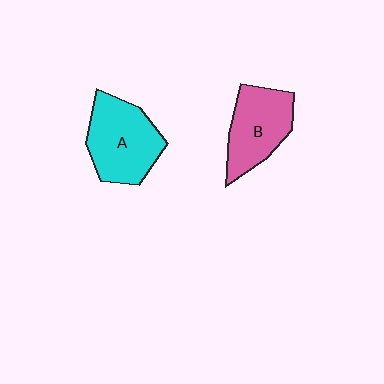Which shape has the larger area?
Shape A (cyan).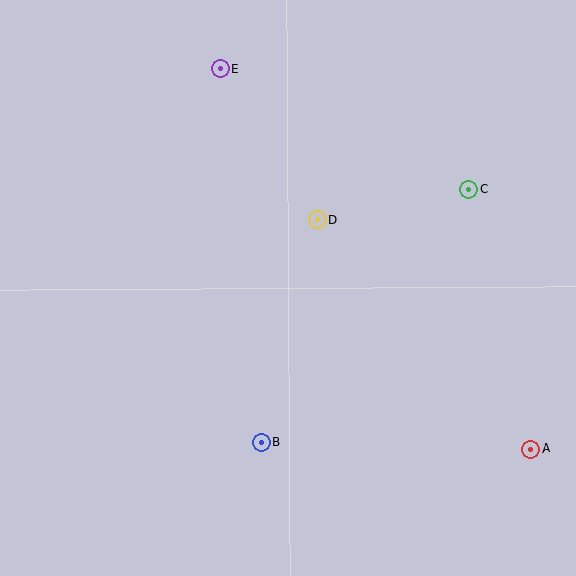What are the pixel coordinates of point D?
Point D is at (317, 220).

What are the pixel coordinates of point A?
Point A is at (531, 449).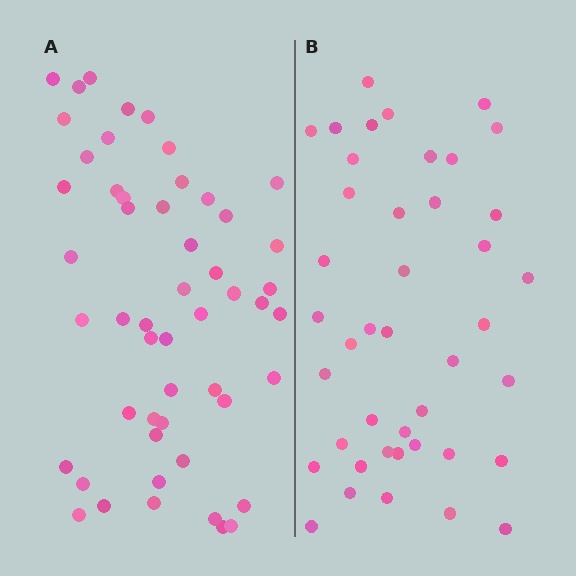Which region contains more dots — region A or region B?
Region A (the left region) has more dots.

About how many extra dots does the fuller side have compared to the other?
Region A has roughly 10 or so more dots than region B.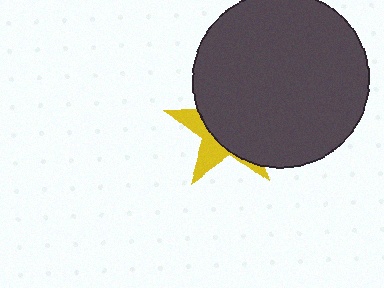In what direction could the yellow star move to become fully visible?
The yellow star could move toward the lower-left. That would shift it out from behind the dark gray circle entirely.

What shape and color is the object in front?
The object in front is a dark gray circle.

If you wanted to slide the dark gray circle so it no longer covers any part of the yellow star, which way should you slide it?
Slide it toward the upper-right — that is the most direct way to separate the two shapes.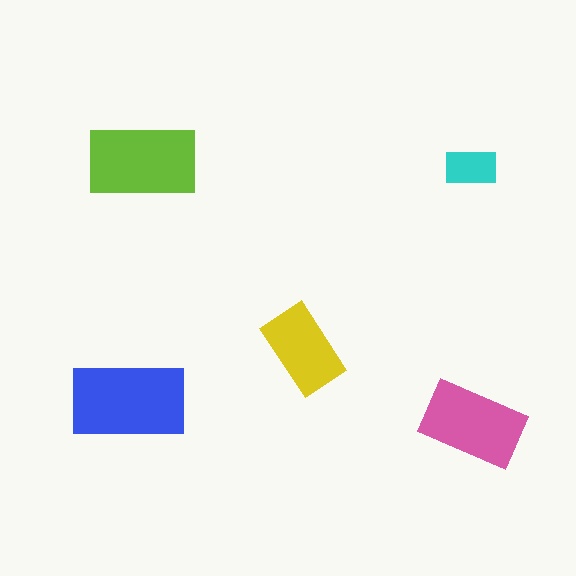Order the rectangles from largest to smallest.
the blue one, the lime one, the pink one, the yellow one, the cyan one.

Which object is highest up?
The lime rectangle is topmost.